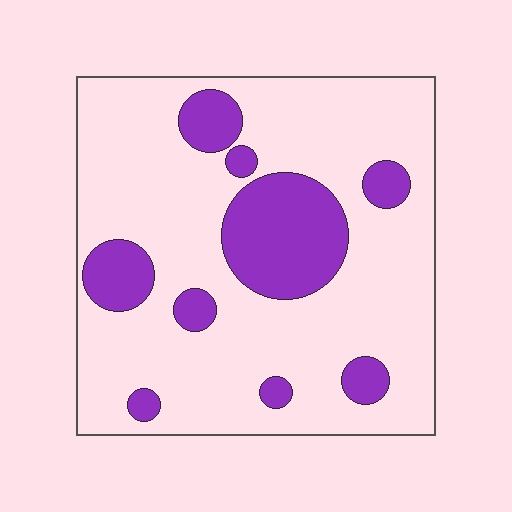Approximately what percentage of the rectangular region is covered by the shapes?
Approximately 20%.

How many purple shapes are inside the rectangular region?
9.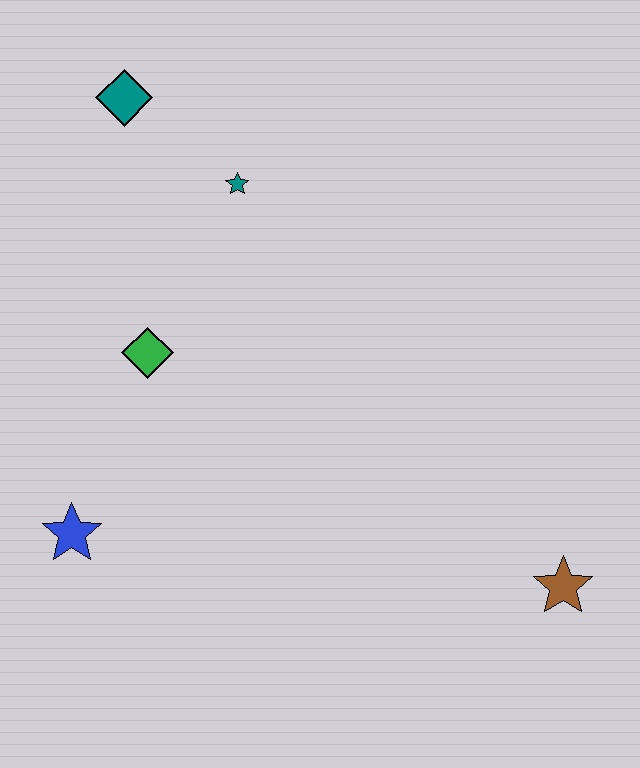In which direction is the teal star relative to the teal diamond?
The teal star is to the right of the teal diamond.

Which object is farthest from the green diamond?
The brown star is farthest from the green diamond.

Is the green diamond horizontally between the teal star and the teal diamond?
Yes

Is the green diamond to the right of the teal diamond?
Yes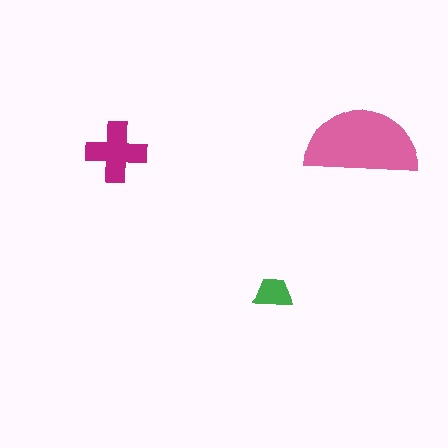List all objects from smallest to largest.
The green trapezoid, the magenta cross, the pink semicircle.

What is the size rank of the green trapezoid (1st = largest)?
3rd.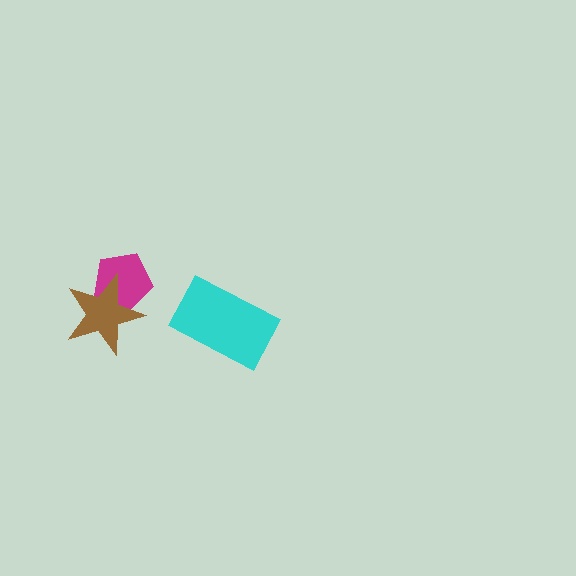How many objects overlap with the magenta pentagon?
1 object overlaps with the magenta pentagon.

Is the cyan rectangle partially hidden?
No, no other shape covers it.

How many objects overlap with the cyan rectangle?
0 objects overlap with the cyan rectangle.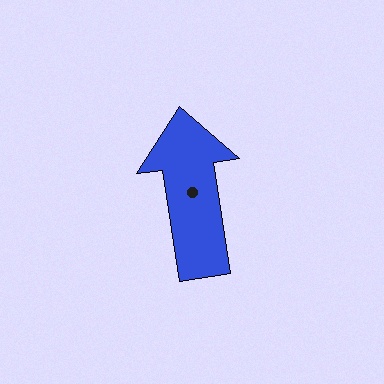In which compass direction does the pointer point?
North.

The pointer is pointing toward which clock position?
Roughly 12 o'clock.